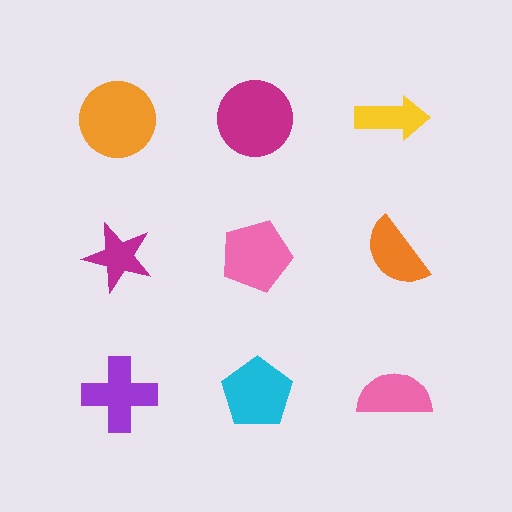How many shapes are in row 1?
3 shapes.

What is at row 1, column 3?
A yellow arrow.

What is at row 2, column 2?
A pink pentagon.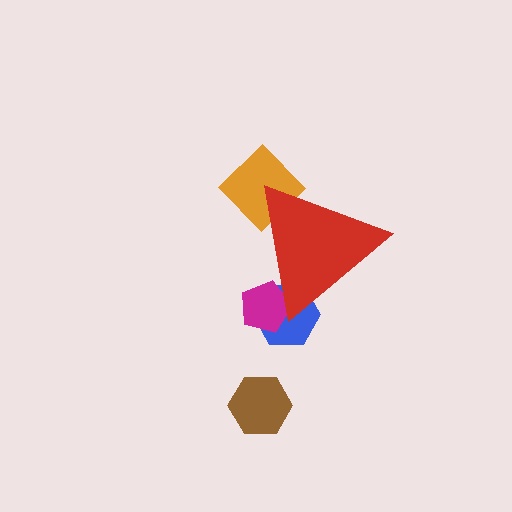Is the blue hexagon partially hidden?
Yes, the blue hexagon is partially hidden behind the red triangle.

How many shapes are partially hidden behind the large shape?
3 shapes are partially hidden.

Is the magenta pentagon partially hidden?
Yes, the magenta pentagon is partially hidden behind the red triangle.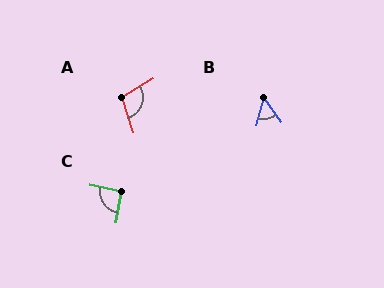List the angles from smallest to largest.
B (51°), C (92°), A (104°).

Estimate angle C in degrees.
Approximately 92 degrees.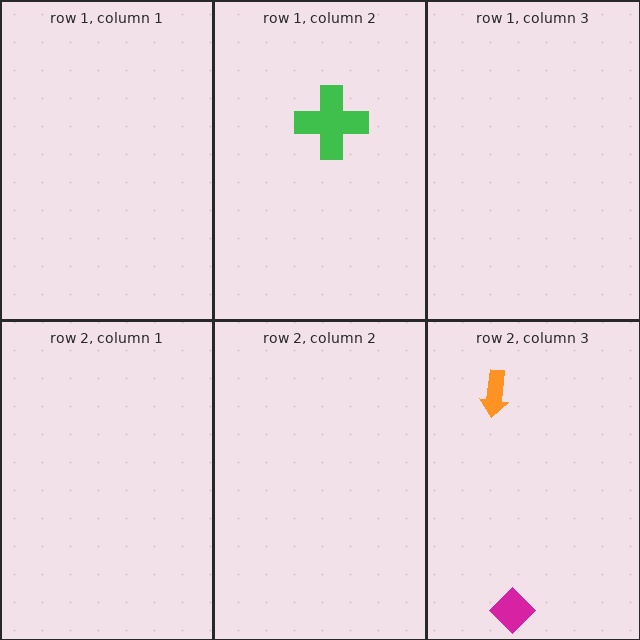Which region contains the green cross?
The row 1, column 2 region.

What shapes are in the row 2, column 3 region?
The orange arrow, the magenta diamond.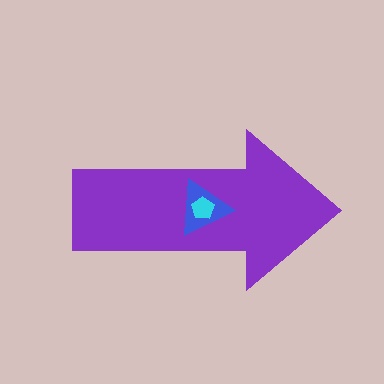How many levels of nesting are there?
3.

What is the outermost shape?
The purple arrow.